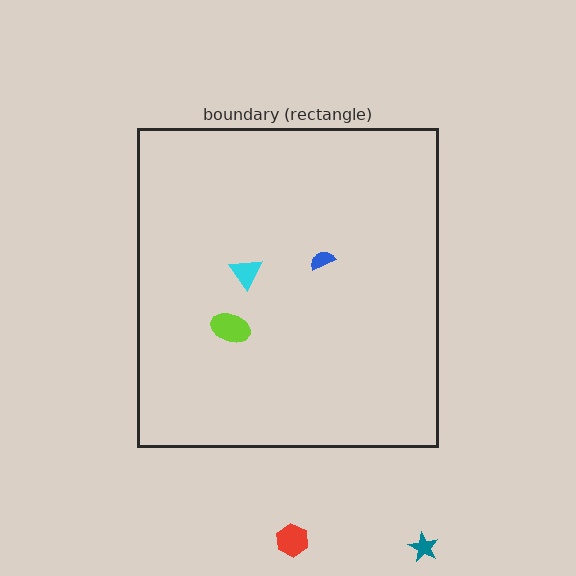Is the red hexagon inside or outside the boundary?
Outside.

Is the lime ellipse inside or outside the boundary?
Inside.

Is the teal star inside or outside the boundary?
Outside.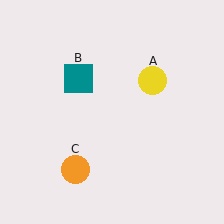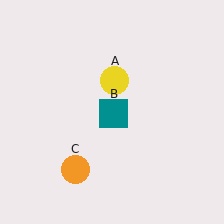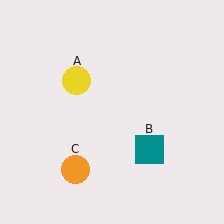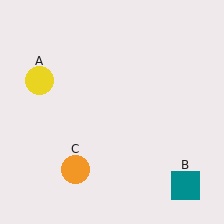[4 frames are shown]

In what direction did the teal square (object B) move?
The teal square (object B) moved down and to the right.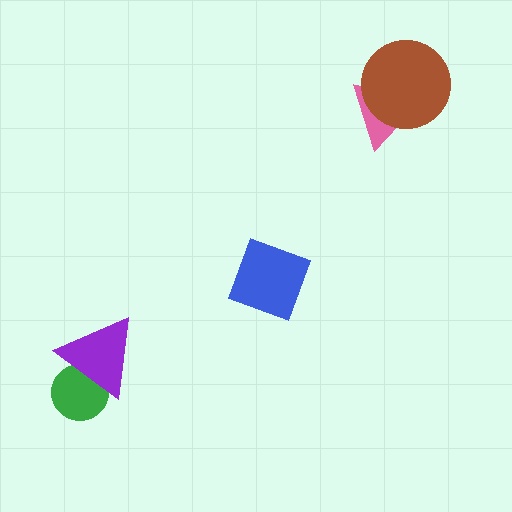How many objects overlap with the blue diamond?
0 objects overlap with the blue diamond.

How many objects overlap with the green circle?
1 object overlaps with the green circle.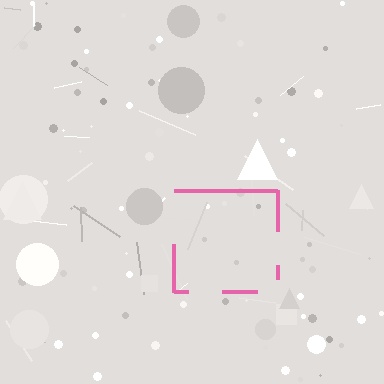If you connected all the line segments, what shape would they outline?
They would outline a square.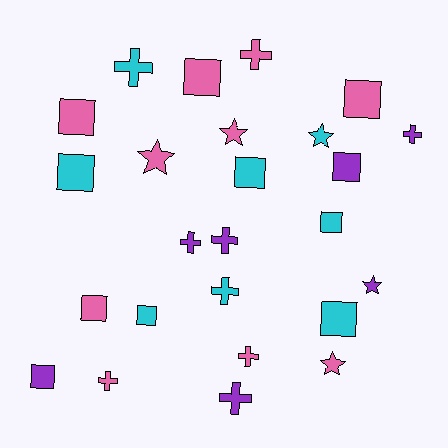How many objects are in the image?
There are 25 objects.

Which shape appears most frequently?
Square, with 11 objects.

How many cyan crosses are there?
There are 2 cyan crosses.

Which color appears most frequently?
Pink, with 10 objects.